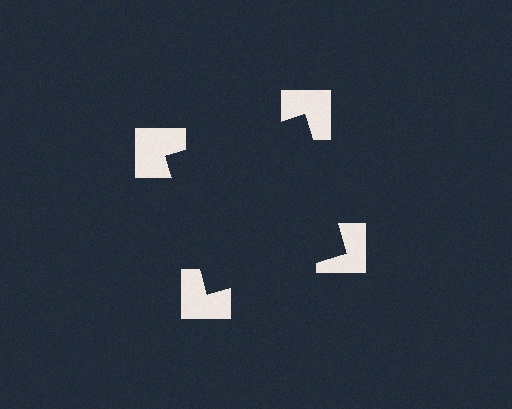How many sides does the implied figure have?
4 sides.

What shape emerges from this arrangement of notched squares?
An illusory square — its edges are inferred from the aligned wedge cuts in the notched squares, not physically drawn.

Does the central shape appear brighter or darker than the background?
It typically appears slightly darker than the background, even though no actual brightness change is drawn.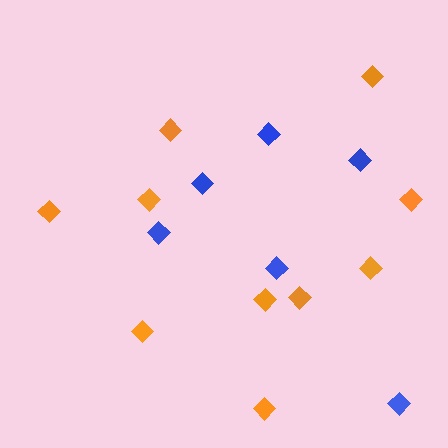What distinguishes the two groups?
There are 2 groups: one group of orange diamonds (10) and one group of blue diamonds (6).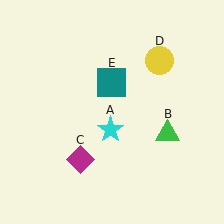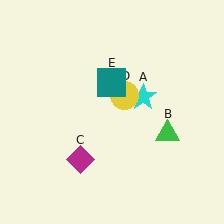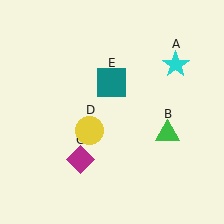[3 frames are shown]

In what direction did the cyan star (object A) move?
The cyan star (object A) moved up and to the right.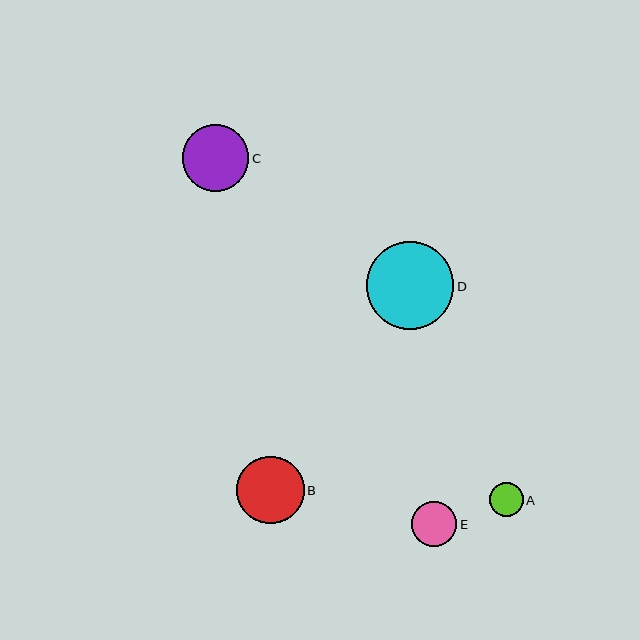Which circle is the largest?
Circle D is the largest with a size of approximately 87 pixels.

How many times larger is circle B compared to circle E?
Circle B is approximately 1.5 times the size of circle E.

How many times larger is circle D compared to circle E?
Circle D is approximately 1.9 times the size of circle E.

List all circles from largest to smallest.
From largest to smallest: D, B, C, E, A.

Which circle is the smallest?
Circle A is the smallest with a size of approximately 34 pixels.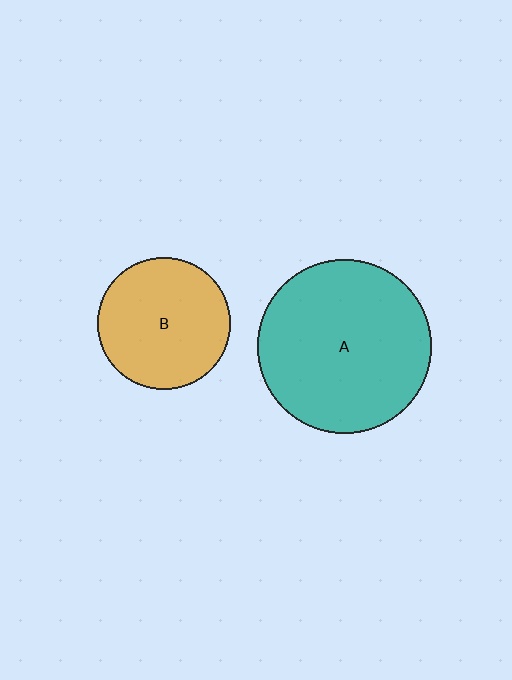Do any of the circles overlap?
No, none of the circles overlap.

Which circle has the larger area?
Circle A (teal).